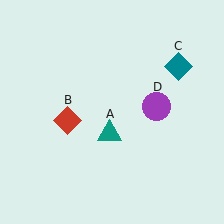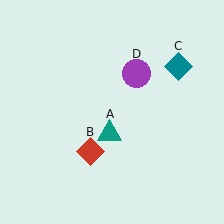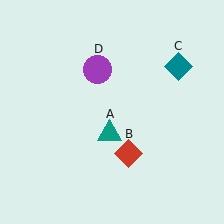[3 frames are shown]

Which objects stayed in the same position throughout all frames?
Teal triangle (object A) and teal diamond (object C) remained stationary.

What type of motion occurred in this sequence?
The red diamond (object B), purple circle (object D) rotated counterclockwise around the center of the scene.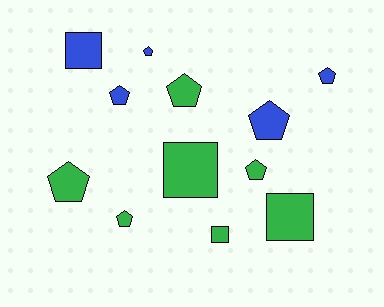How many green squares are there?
There are 3 green squares.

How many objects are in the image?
There are 12 objects.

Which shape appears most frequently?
Pentagon, with 8 objects.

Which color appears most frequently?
Green, with 7 objects.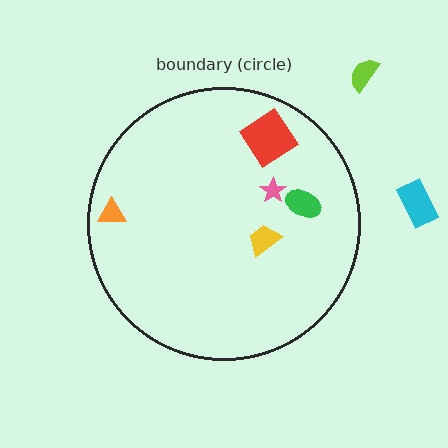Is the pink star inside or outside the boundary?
Inside.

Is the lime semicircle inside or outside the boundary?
Outside.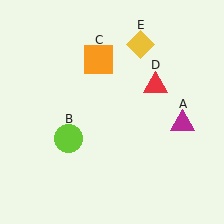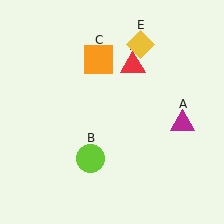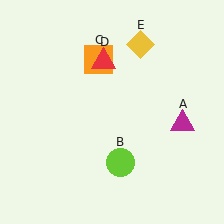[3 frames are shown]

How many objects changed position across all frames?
2 objects changed position: lime circle (object B), red triangle (object D).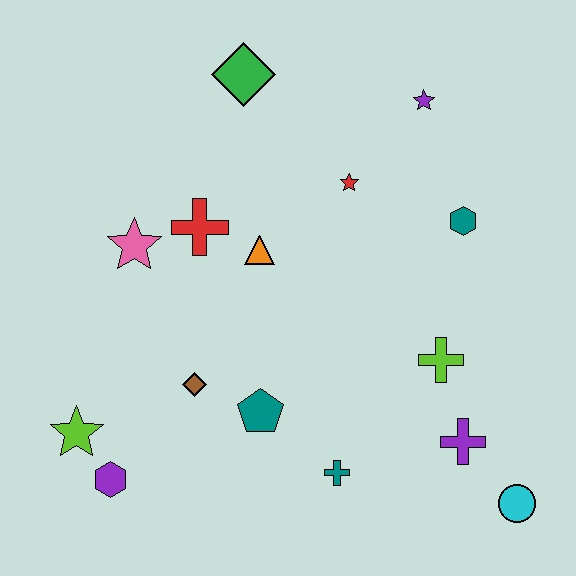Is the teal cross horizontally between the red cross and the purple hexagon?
No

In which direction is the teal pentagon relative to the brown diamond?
The teal pentagon is to the right of the brown diamond.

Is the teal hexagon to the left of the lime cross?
No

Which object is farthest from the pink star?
The cyan circle is farthest from the pink star.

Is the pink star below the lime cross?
No